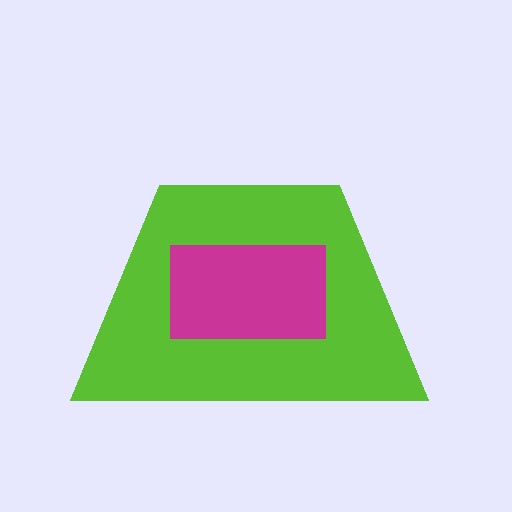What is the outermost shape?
The lime trapezoid.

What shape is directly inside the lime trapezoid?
The magenta rectangle.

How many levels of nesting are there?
2.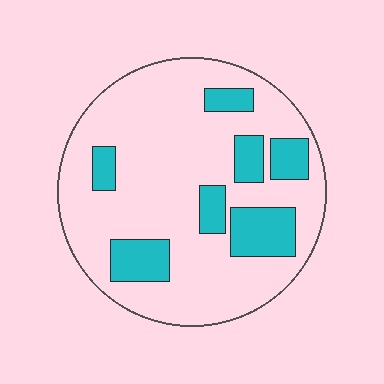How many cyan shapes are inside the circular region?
7.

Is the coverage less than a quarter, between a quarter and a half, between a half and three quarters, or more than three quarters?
Less than a quarter.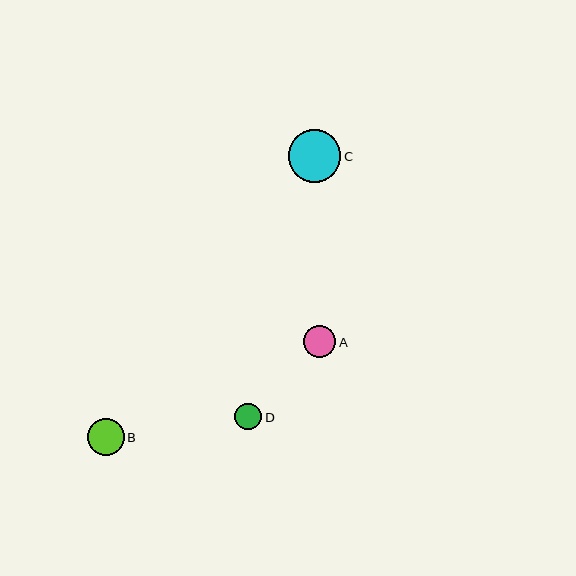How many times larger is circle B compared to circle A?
Circle B is approximately 1.2 times the size of circle A.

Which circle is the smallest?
Circle D is the smallest with a size of approximately 27 pixels.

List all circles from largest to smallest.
From largest to smallest: C, B, A, D.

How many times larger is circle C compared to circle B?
Circle C is approximately 1.4 times the size of circle B.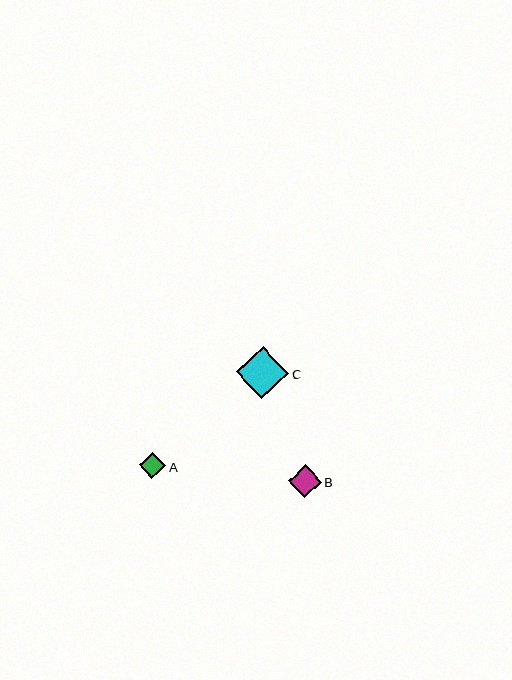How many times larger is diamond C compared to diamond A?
Diamond C is approximately 2.0 times the size of diamond A.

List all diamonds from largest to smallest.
From largest to smallest: C, B, A.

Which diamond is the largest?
Diamond C is the largest with a size of approximately 52 pixels.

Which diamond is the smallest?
Diamond A is the smallest with a size of approximately 26 pixels.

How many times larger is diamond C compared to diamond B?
Diamond C is approximately 1.6 times the size of diamond B.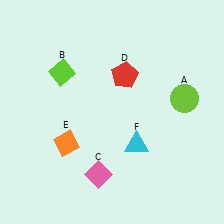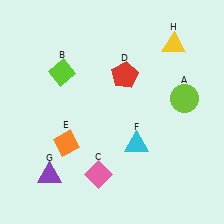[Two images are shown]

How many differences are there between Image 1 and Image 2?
There are 2 differences between the two images.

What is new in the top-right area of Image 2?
A yellow triangle (H) was added in the top-right area of Image 2.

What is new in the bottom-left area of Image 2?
A purple triangle (G) was added in the bottom-left area of Image 2.